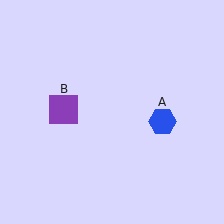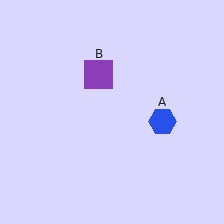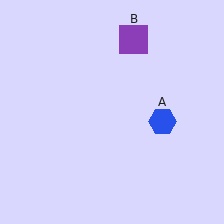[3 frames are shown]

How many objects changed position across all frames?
1 object changed position: purple square (object B).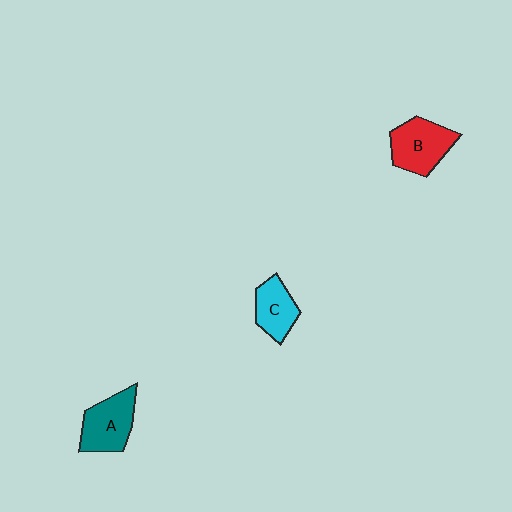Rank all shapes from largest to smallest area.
From largest to smallest: B (red), A (teal), C (cyan).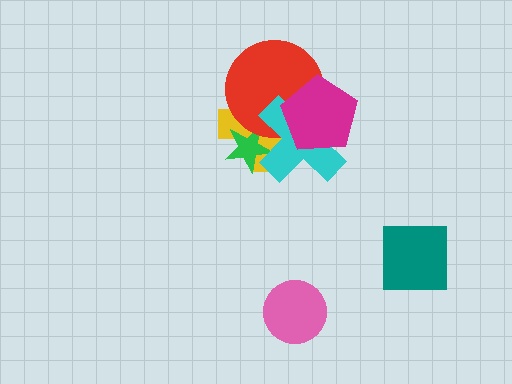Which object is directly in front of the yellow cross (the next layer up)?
The green star is directly in front of the yellow cross.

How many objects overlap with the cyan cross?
4 objects overlap with the cyan cross.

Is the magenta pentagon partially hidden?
No, no other shape covers it.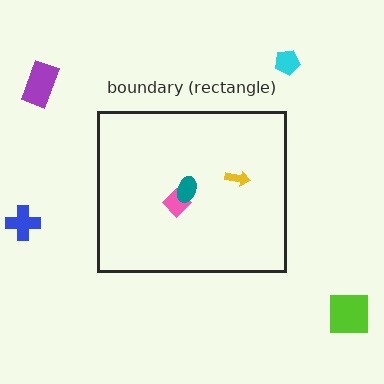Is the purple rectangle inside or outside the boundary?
Outside.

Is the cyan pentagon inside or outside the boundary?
Outside.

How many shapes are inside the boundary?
3 inside, 4 outside.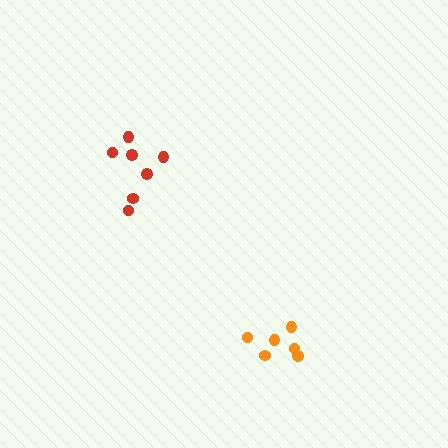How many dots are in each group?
Group 1: 7 dots, Group 2: 6 dots (13 total).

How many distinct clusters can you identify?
There are 2 distinct clusters.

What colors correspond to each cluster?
The clusters are colored: red, orange.